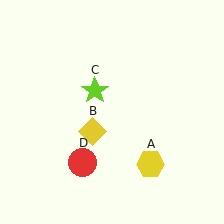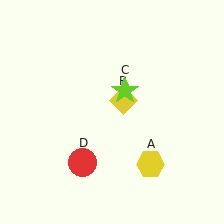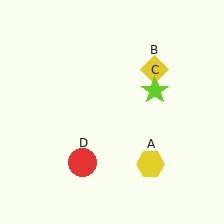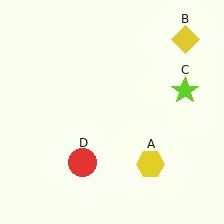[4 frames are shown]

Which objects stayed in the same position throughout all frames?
Yellow hexagon (object A) and red circle (object D) remained stationary.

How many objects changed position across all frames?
2 objects changed position: yellow diamond (object B), lime star (object C).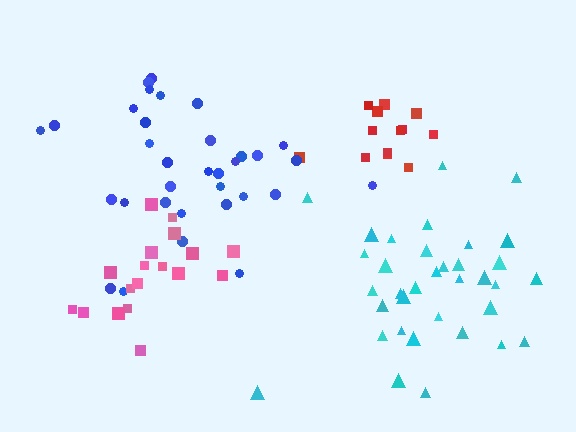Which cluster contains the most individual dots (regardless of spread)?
Cyan (35).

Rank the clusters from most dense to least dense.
red, pink, blue, cyan.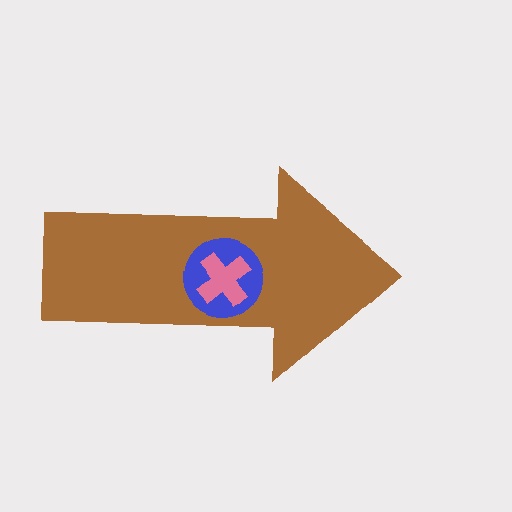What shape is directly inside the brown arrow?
The blue circle.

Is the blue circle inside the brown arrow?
Yes.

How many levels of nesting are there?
3.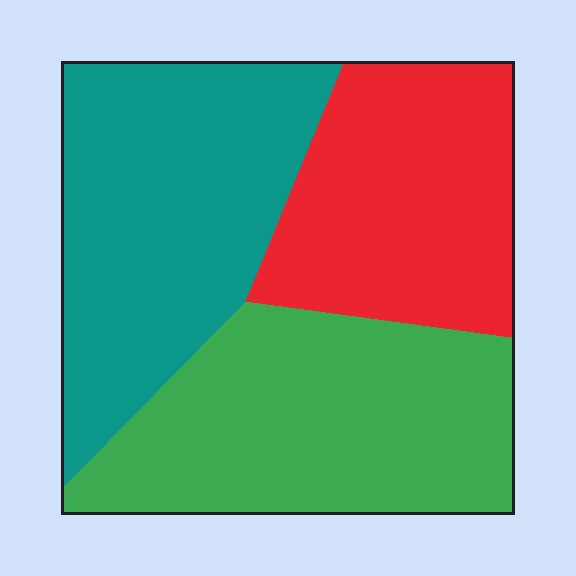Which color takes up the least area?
Red, at roughly 30%.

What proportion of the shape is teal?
Teal covers about 35% of the shape.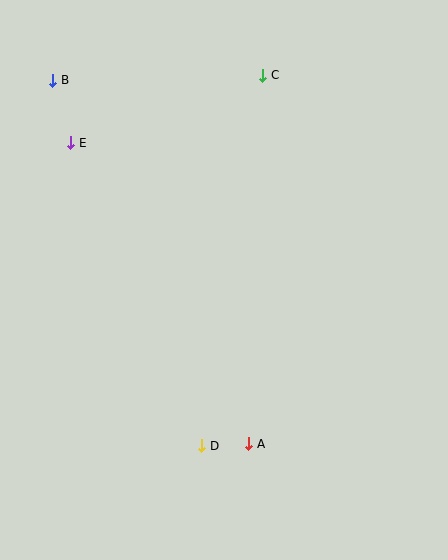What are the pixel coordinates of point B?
Point B is at (53, 80).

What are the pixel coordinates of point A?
Point A is at (249, 444).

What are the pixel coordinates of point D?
Point D is at (202, 446).